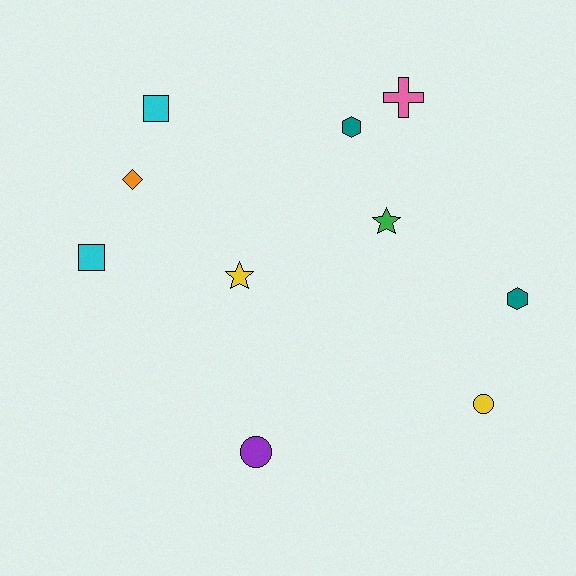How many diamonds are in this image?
There is 1 diamond.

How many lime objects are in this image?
There are no lime objects.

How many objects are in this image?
There are 10 objects.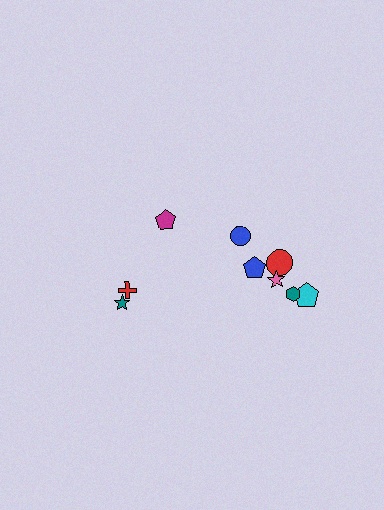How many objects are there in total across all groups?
There are 10 objects.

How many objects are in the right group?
There are 7 objects.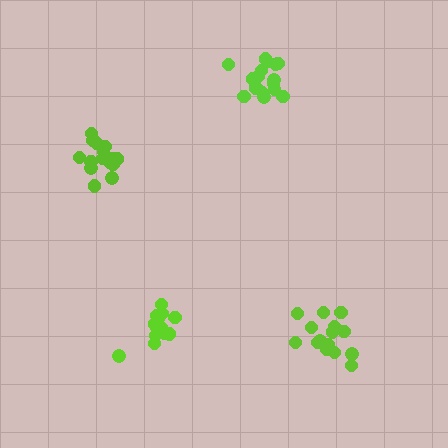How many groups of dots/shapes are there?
There are 4 groups.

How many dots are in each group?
Group 1: 17 dots, Group 2: 16 dots, Group 3: 15 dots, Group 4: 13 dots (61 total).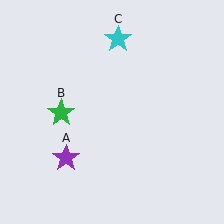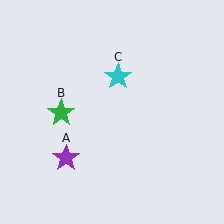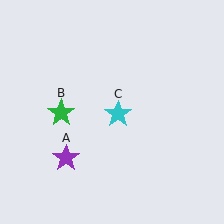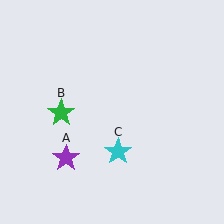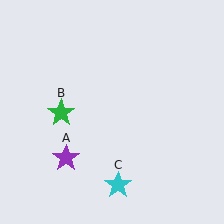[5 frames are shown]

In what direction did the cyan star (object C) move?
The cyan star (object C) moved down.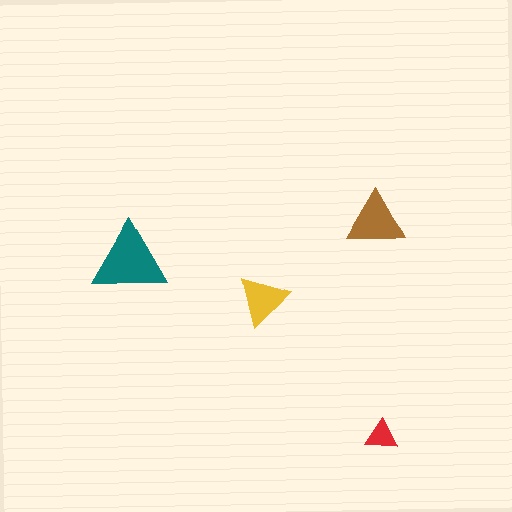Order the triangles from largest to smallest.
the teal one, the brown one, the yellow one, the red one.